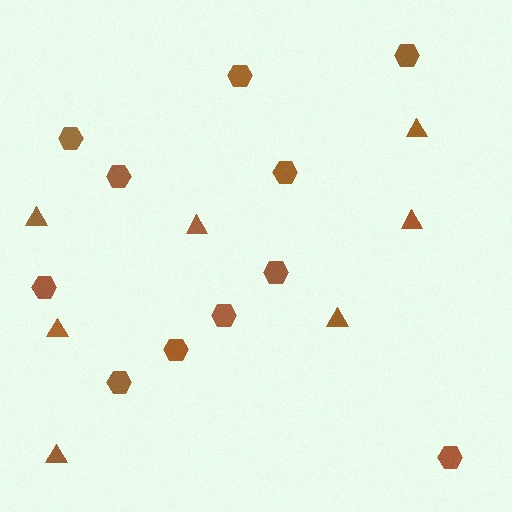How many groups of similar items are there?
There are 2 groups: one group of triangles (7) and one group of hexagons (11).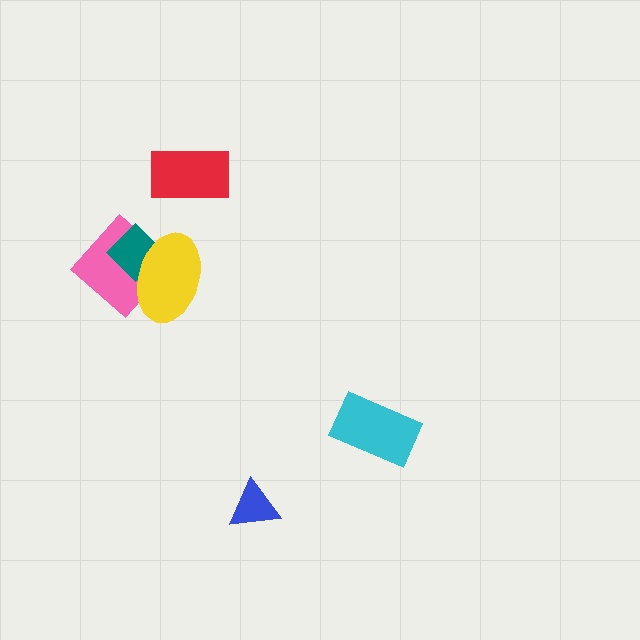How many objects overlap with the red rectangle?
0 objects overlap with the red rectangle.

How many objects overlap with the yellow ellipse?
2 objects overlap with the yellow ellipse.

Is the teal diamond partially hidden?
Yes, it is partially covered by another shape.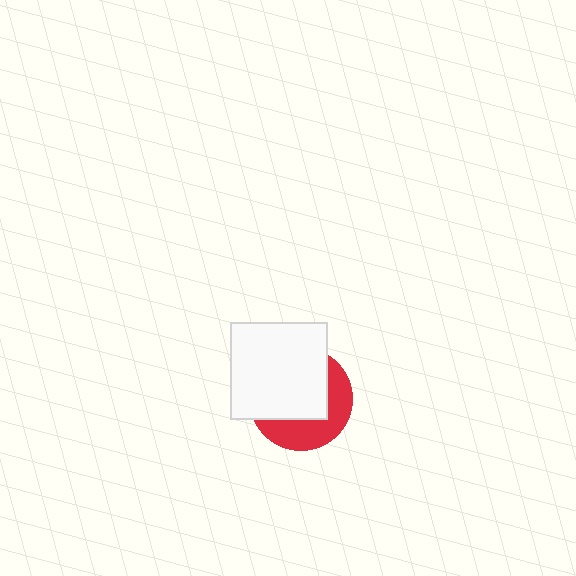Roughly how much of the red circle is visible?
A small part of it is visible (roughly 41%).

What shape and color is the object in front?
The object in front is a white square.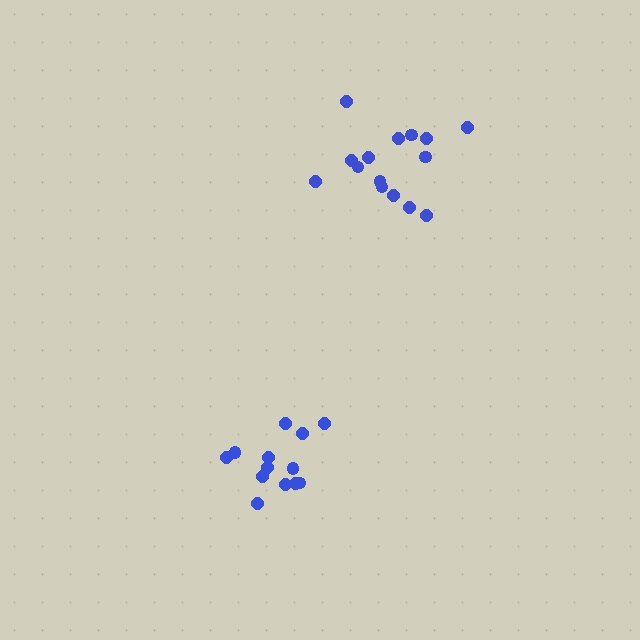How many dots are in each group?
Group 1: 13 dots, Group 2: 15 dots (28 total).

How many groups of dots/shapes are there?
There are 2 groups.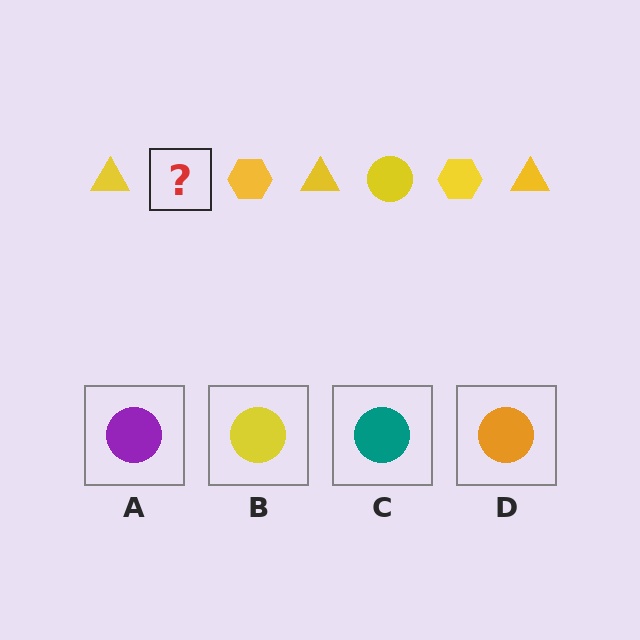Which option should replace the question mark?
Option B.